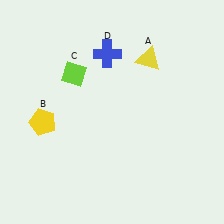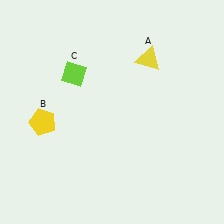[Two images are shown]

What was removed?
The blue cross (D) was removed in Image 2.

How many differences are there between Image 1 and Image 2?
There is 1 difference between the two images.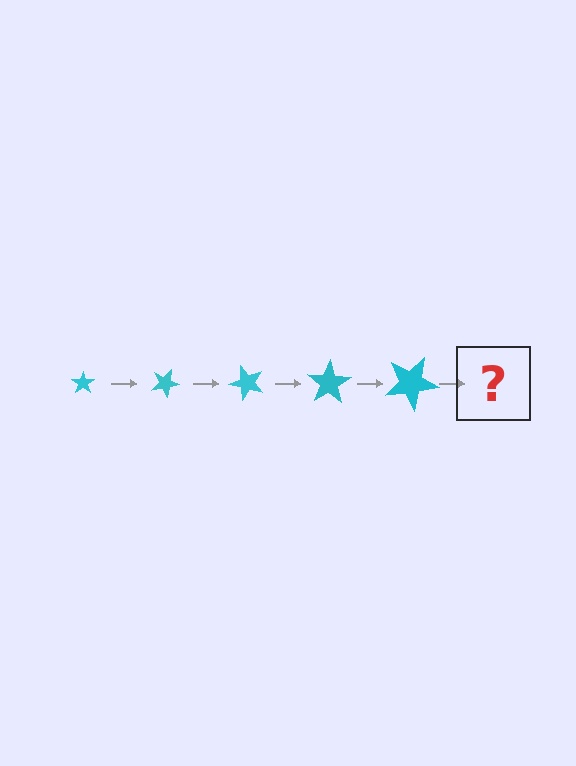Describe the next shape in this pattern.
It should be a star, larger than the previous one and rotated 125 degrees from the start.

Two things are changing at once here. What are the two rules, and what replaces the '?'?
The two rules are that the star grows larger each step and it rotates 25 degrees each step. The '?' should be a star, larger than the previous one and rotated 125 degrees from the start.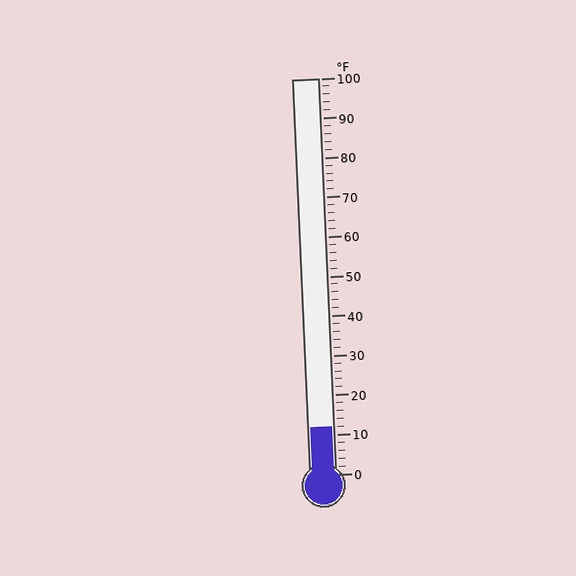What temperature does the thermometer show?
The thermometer shows approximately 12°F.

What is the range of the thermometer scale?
The thermometer scale ranges from 0°F to 100°F.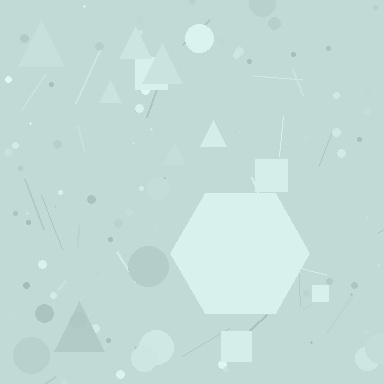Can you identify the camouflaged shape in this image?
The camouflaged shape is a hexagon.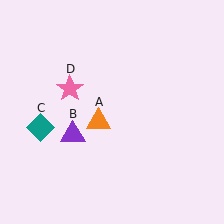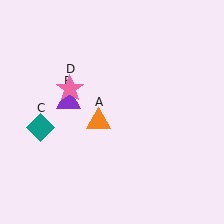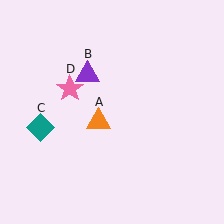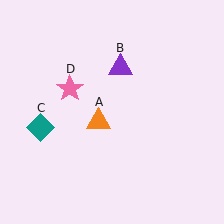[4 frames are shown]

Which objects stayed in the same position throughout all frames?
Orange triangle (object A) and teal diamond (object C) and pink star (object D) remained stationary.